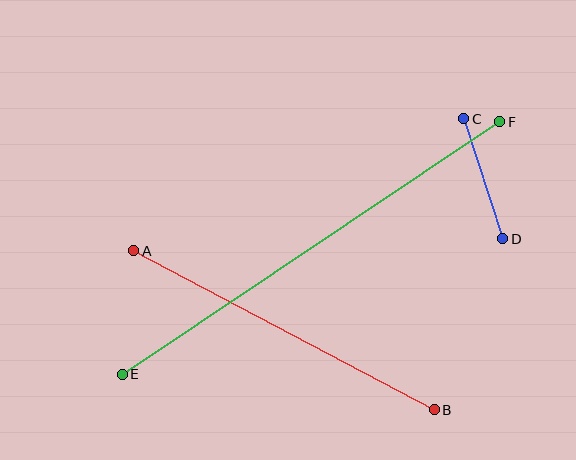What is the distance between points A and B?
The distance is approximately 340 pixels.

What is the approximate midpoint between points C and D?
The midpoint is at approximately (483, 179) pixels.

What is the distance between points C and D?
The distance is approximately 126 pixels.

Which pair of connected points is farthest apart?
Points E and F are farthest apart.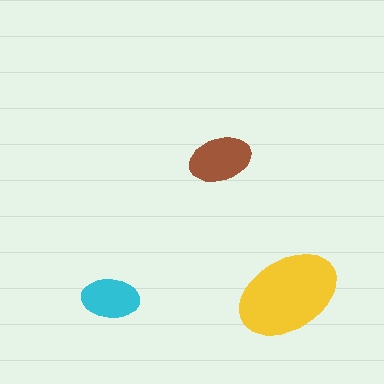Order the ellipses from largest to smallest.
the yellow one, the brown one, the cyan one.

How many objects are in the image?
There are 3 objects in the image.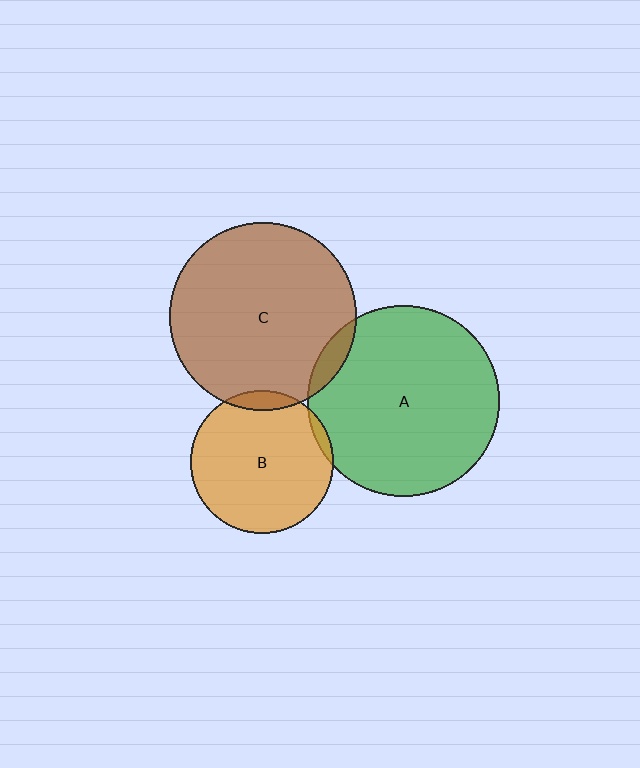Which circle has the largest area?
Circle A (green).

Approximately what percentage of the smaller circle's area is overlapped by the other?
Approximately 5%.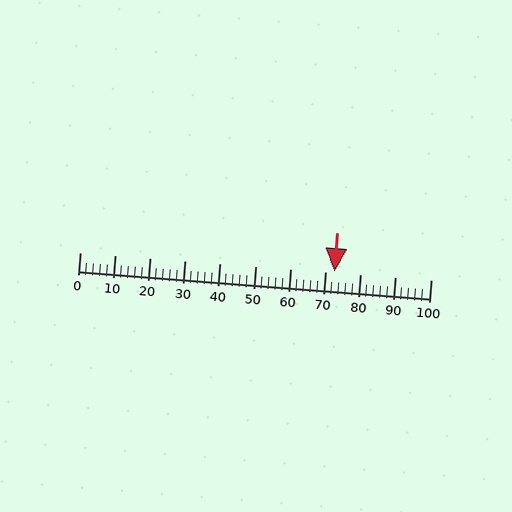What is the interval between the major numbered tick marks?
The major tick marks are spaced 10 units apart.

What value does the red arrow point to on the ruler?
The red arrow points to approximately 72.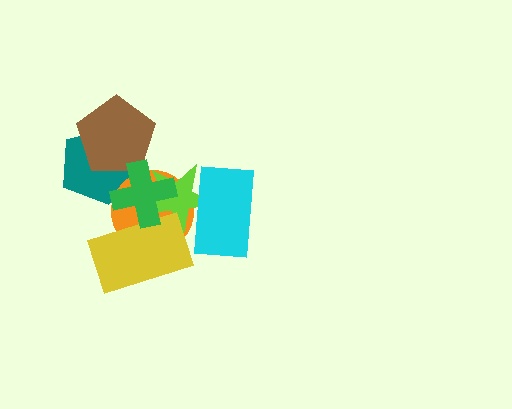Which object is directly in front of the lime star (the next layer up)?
The yellow rectangle is directly in front of the lime star.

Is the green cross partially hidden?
No, no other shape covers it.